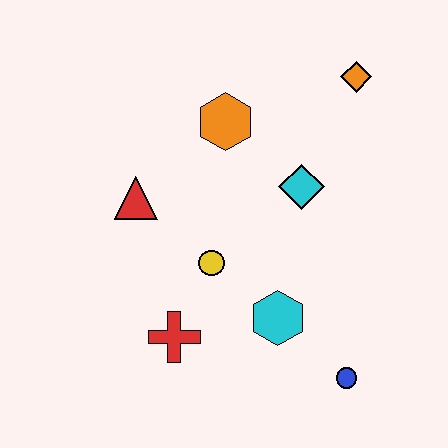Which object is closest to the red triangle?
The yellow circle is closest to the red triangle.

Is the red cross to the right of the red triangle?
Yes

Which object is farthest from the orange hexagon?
The blue circle is farthest from the orange hexagon.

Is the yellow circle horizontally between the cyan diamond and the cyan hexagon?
No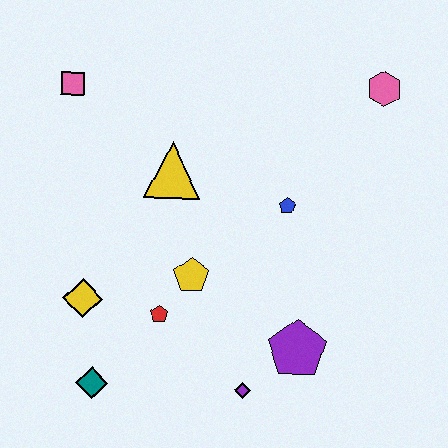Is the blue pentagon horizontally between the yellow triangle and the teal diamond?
No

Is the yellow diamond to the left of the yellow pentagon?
Yes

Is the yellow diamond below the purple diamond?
No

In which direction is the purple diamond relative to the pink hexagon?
The purple diamond is below the pink hexagon.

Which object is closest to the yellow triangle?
The yellow pentagon is closest to the yellow triangle.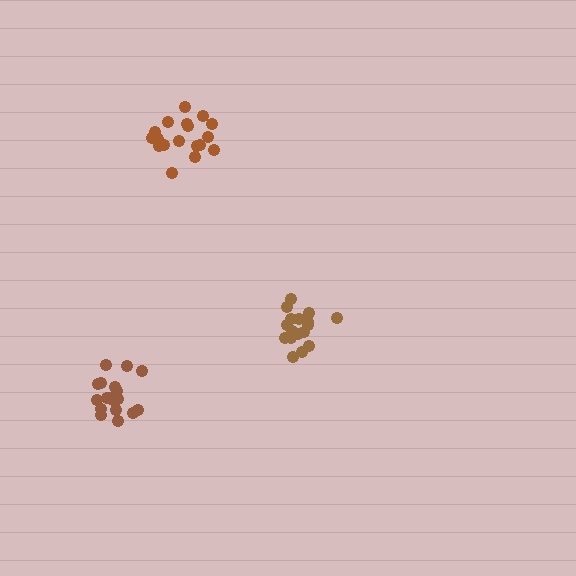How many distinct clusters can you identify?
There are 3 distinct clusters.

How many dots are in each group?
Group 1: 17 dots, Group 2: 18 dots, Group 3: 18 dots (53 total).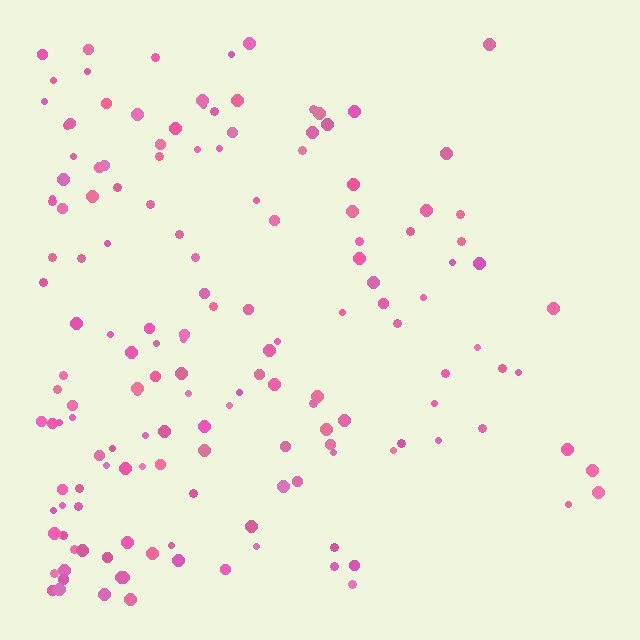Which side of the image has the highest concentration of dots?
The left.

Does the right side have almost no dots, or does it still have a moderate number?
Still a moderate number, just noticeably fewer than the left.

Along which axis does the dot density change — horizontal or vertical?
Horizontal.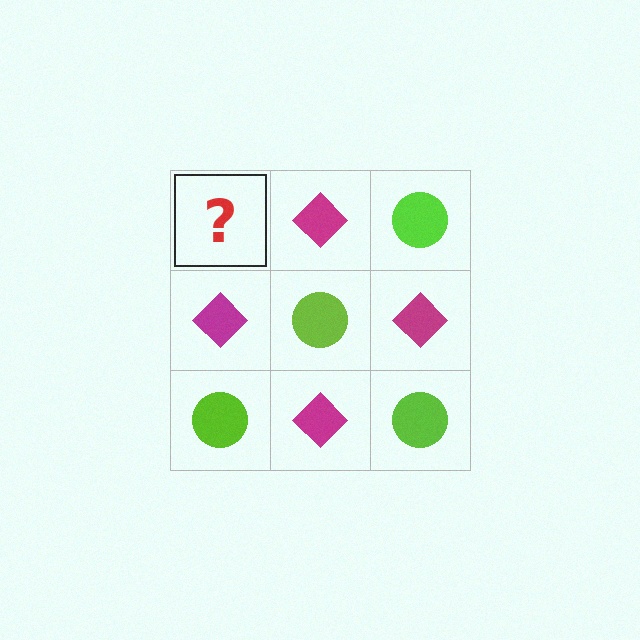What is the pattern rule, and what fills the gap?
The rule is that it alternates lime circle and magenta diamond in a checkerboard pattern. The gap should be filled with a lime circle.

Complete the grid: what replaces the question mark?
The question mark should be replaced with a lime circle.